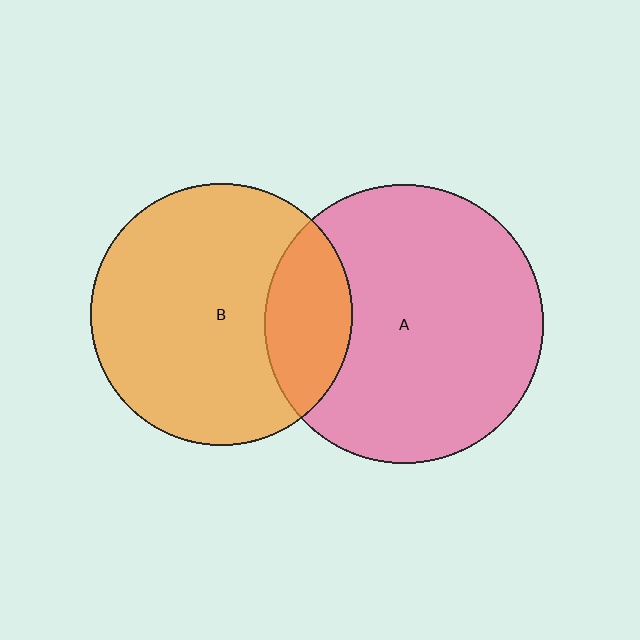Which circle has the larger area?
Circle A (pink).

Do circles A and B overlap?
Yes.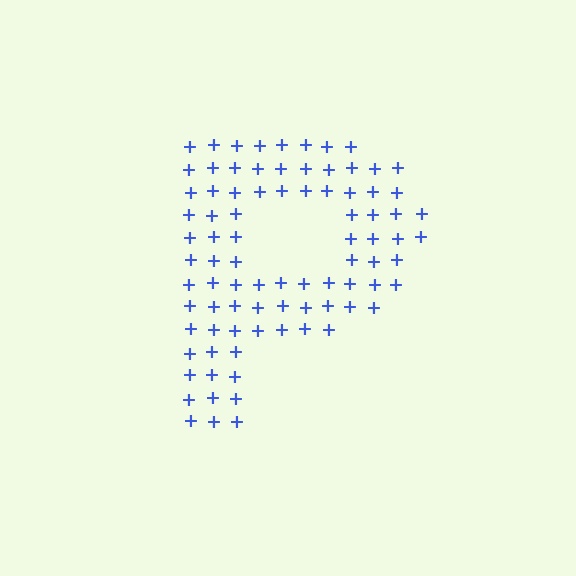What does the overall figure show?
The overall figure shows the letter P.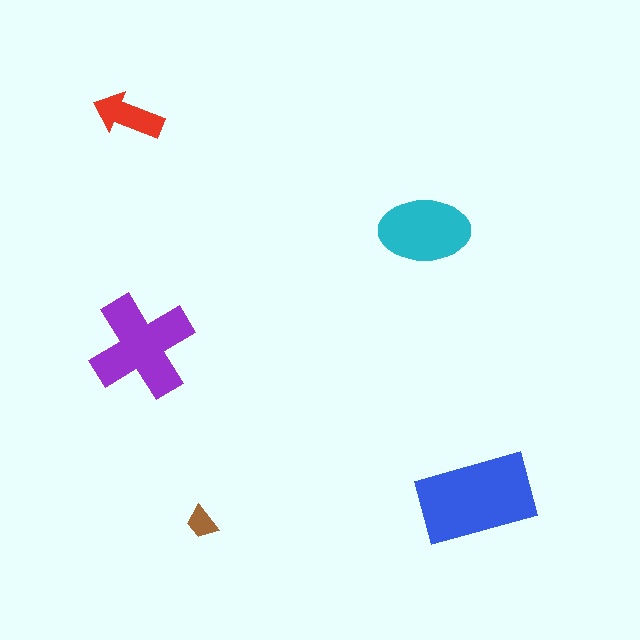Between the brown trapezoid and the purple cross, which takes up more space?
The purple cross.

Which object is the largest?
The blue rectangle.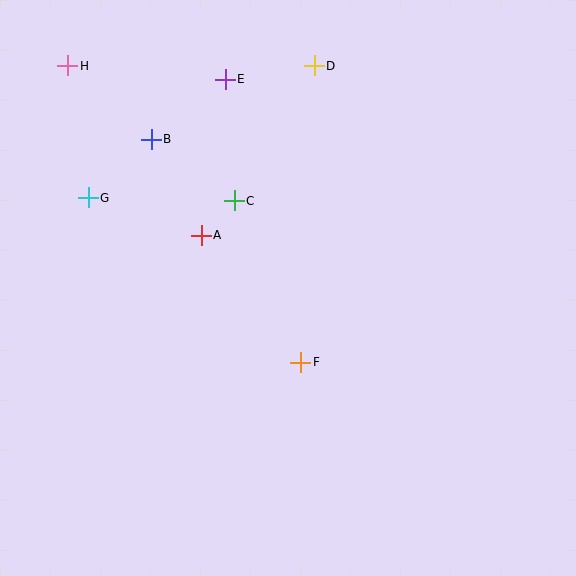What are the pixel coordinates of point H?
Point H is at (68, 66).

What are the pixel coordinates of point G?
Point G is at (88, 198).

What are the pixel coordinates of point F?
Point F is at (301, 362).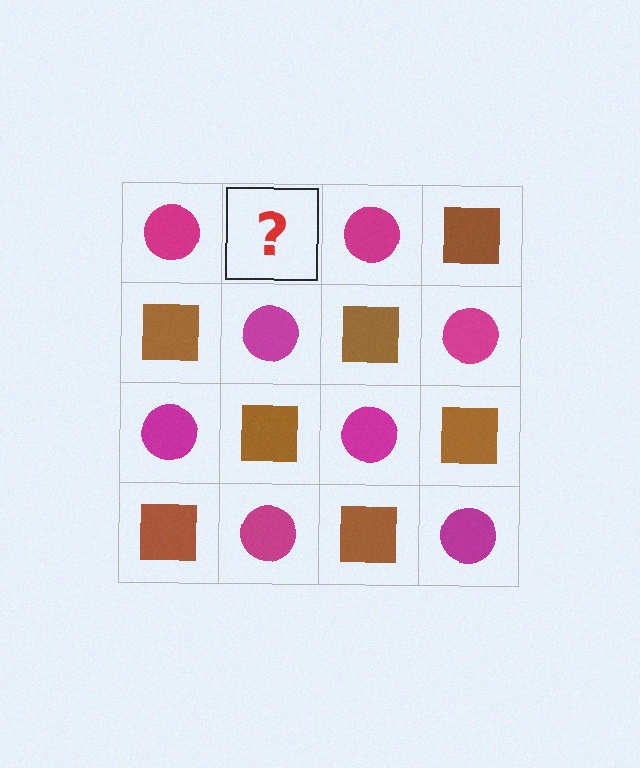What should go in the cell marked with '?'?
The missing cell should contain a brown square.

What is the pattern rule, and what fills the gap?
The rule is that it alternates magenta circle and brown square in a checkerboard pattern. The gap should be filled with a brown square.